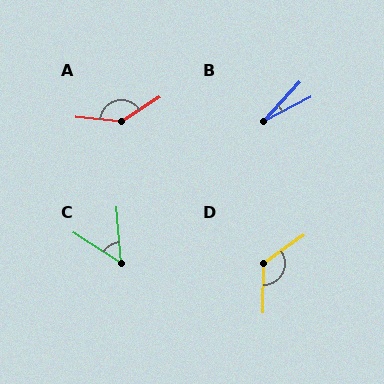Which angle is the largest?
A, at approximately 143 degrees.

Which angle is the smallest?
B, at approximately 20 degrees.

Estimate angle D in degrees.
Approximately 126 degrees.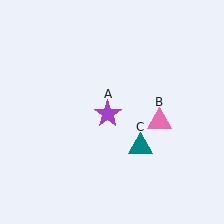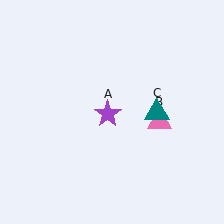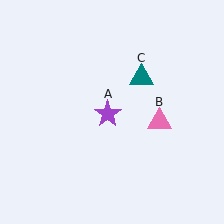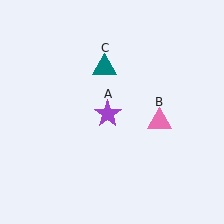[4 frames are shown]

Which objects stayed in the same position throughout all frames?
Purple star (object A) and pink triangle (object B) remained stationary.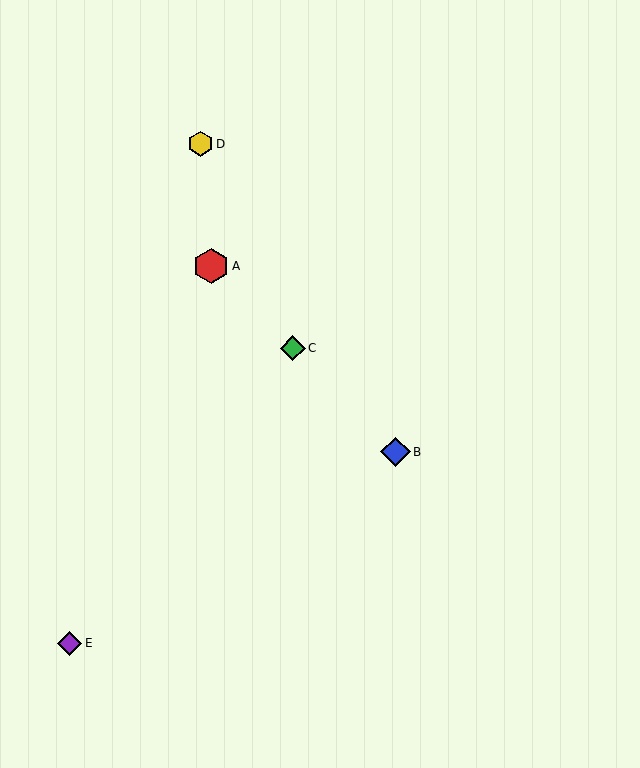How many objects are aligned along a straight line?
3 objects (A, B, C) are aligned along a straight line.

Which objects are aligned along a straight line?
Objects A, B, C are aligned along a straight line.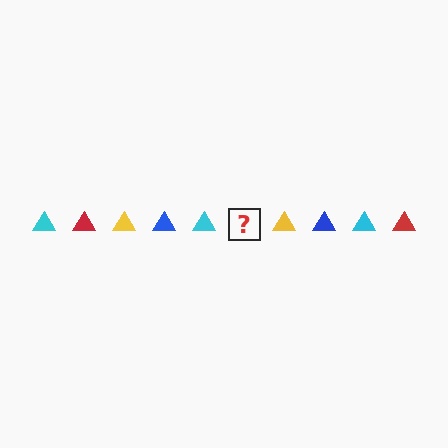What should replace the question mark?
The question mark should be replaced with a red triangle.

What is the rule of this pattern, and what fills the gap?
The rule is that the pattern cycles through cyan, red, yellow, blue triangles. The gap should be filled with a red triangle.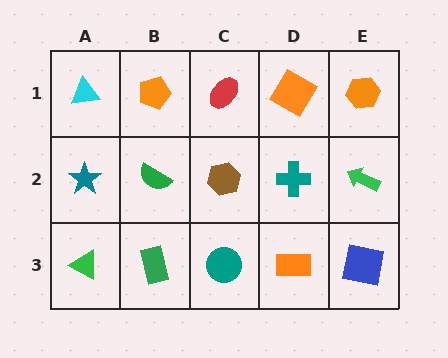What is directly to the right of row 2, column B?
A brown hexagon.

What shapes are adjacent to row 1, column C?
A brown hexagon (row 2, column C), an orange pentagon (row 1, column B), an orange diamond (row 1, column D).